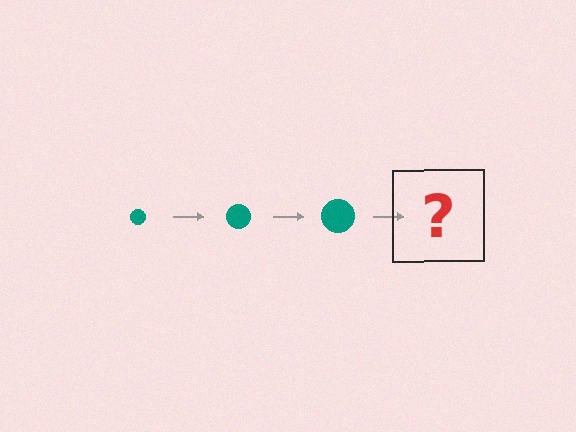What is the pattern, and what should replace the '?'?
The pattern is that the circle gets progressively larger each step. The '?' should be a teal circle, larger than the previous one.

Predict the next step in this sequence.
The next step is a teal circle, larger than the previous one.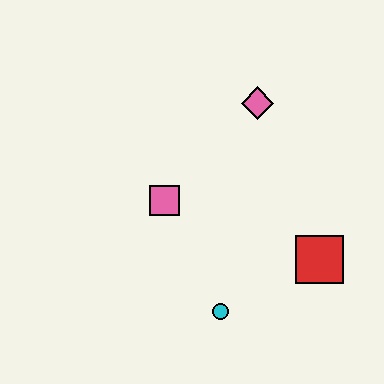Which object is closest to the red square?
The cyan circle is closest to the red square.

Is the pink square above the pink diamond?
No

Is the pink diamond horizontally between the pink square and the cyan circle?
No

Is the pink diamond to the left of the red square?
Yes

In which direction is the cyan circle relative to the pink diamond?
The cyan circle is below the pink diamond.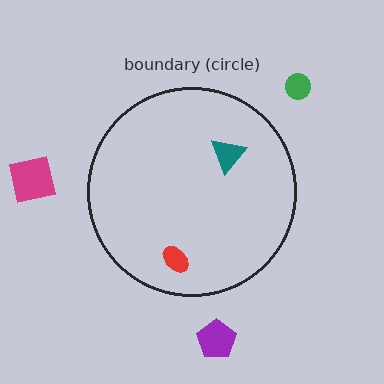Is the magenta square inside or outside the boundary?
Outside.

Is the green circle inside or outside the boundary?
Outside.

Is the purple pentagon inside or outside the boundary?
Outside.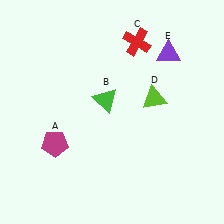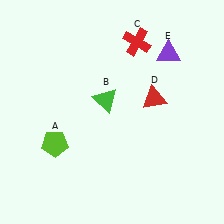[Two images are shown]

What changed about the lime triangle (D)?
In Image 1, D is lime. In Image 2, it changed to red.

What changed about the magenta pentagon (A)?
In Image 1, A is magenta. In Image 2, it changed to lime.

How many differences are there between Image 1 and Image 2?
There are 2 differences between the two images.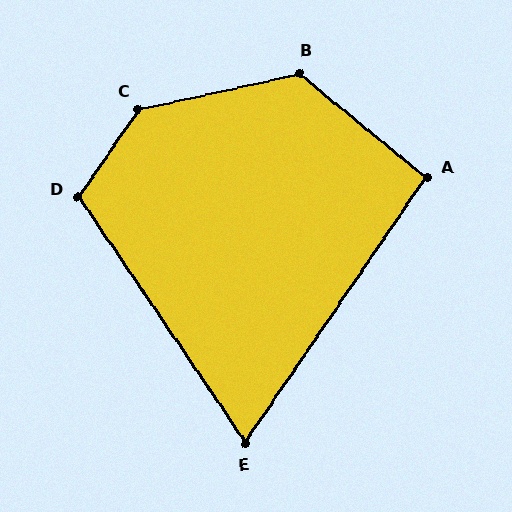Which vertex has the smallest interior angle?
E, at approximately 68 degrees.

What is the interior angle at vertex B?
Approximately 128 degrees (obtuse).